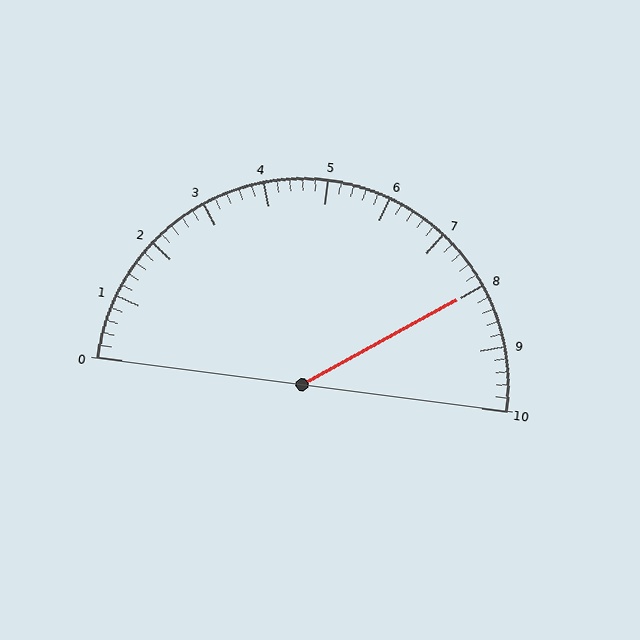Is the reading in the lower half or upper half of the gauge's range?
The reading is in the upper half of the range (0 to 10).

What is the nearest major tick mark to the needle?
The nearest major tick mark is 8.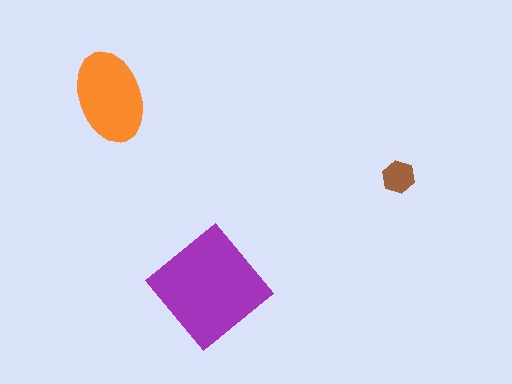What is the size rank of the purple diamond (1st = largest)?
1st.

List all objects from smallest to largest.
The brown hexagon, the orange ellipse, the purple diamond.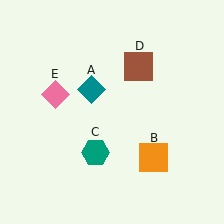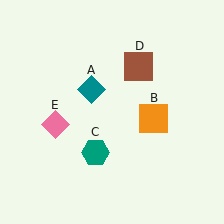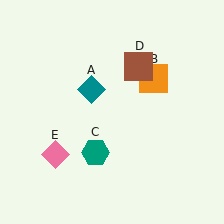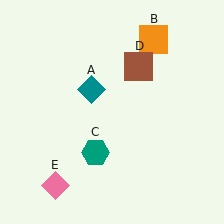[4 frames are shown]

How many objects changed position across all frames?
2 objects changed position: orange square (object B), pink diamond (object E).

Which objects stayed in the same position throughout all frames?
Teal diamond (object A) and teal hexagon (object C) and brown square (object D) remained stationary.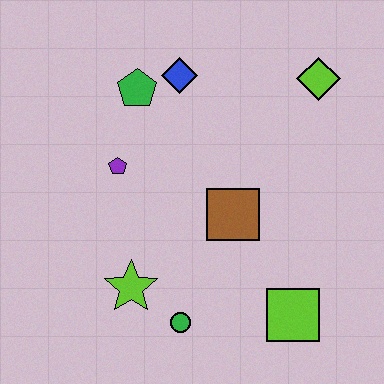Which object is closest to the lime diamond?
The blue diamond is closest to the lime diamond.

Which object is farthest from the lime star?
The lime diamond is farthest from the lime star.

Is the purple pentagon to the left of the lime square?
Yes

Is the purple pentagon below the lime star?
No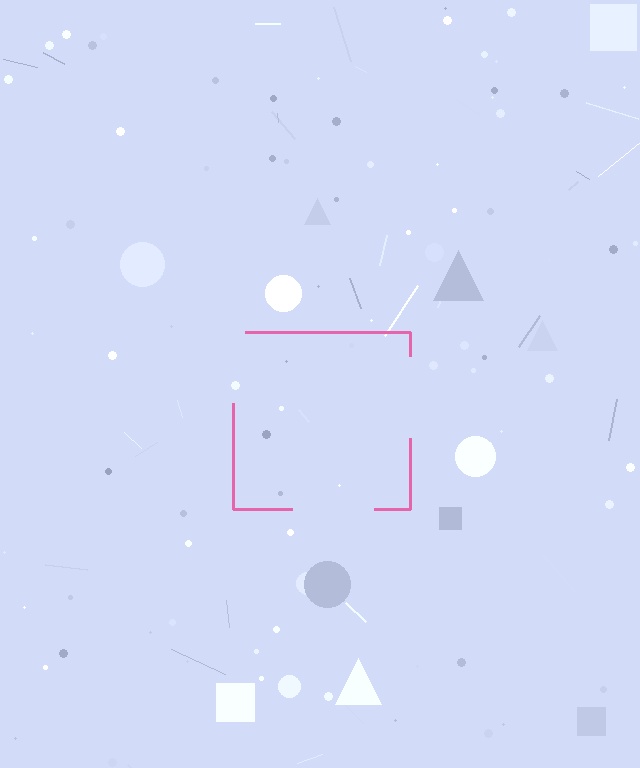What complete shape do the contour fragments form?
The contour fragments form a square.